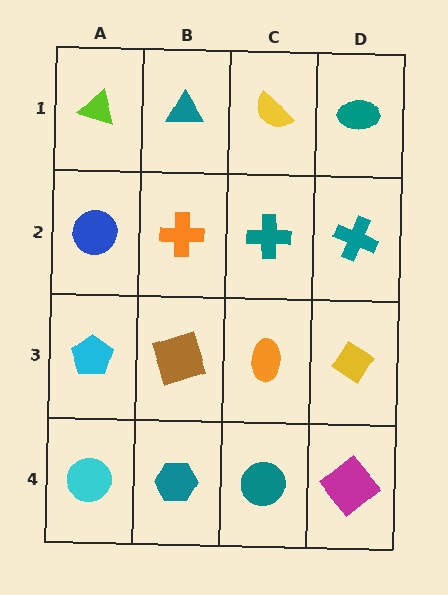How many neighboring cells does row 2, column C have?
4.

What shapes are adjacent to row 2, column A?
A lime triangle (row 1, column A), a cyan pentagon (row 3, column A), an orange cross (row 2, column B).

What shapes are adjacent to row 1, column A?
A blue circle (row 2, column A), a teal triangle (row 1, column B).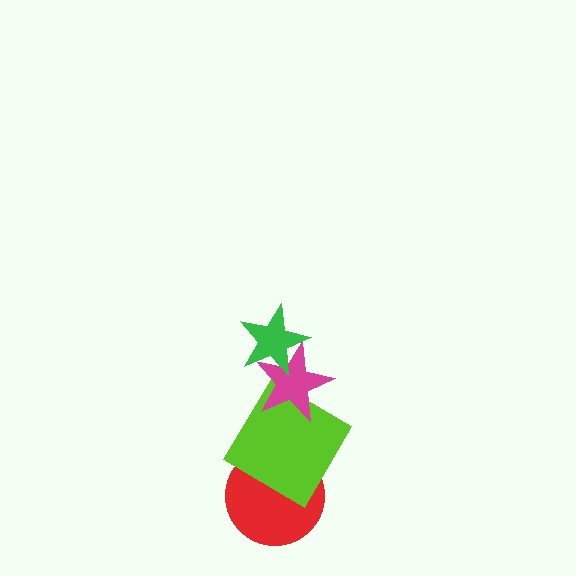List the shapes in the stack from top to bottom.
From top to bottom: the green star, the magenta star, the lime diamond, the red circle.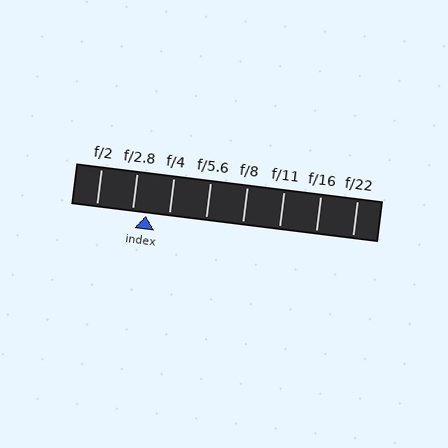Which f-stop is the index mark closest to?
The index mark is closest to f/2.8.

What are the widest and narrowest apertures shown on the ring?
The widest aperture shown is f/2 and the narrowest is f/22.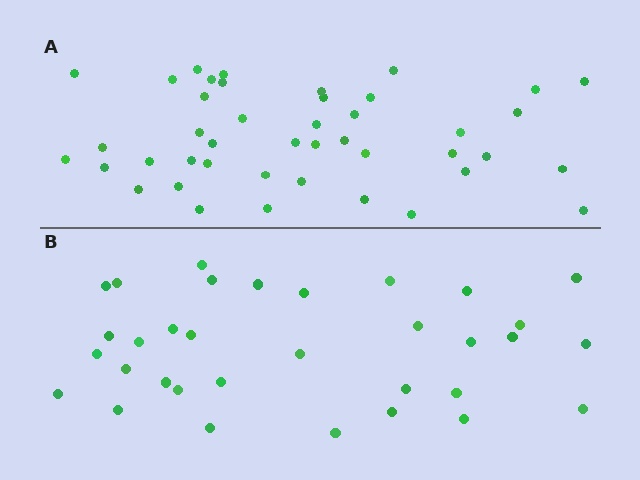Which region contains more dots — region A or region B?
Region A (the top region) has more dots.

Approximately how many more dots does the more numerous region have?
Region A has roughly 10 or so more dots than region B.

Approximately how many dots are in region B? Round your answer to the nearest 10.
About 30 dots. (The exact count is 33, which rounds to 30.)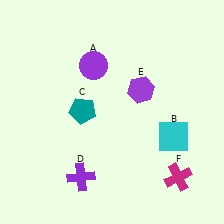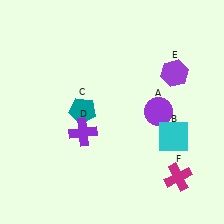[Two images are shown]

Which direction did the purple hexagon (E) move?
The purple hexagon (E) moved right.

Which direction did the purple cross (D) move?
The purple cross (D) moved up.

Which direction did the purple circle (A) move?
The purple circle (A) moved right.